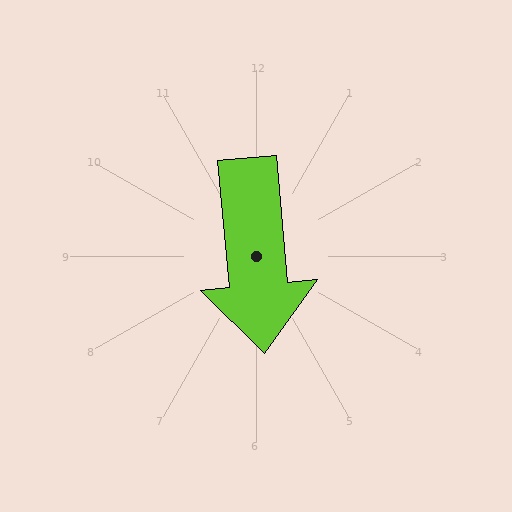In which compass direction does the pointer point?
South.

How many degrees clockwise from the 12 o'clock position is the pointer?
Approximately 175 degrees.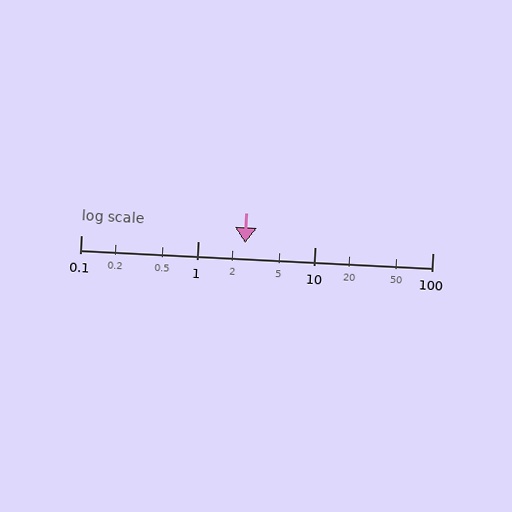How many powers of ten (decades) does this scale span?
The scale spans 3 decades, from 0.1 to 100.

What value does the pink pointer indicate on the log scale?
The pointer indicates approximately 2.5.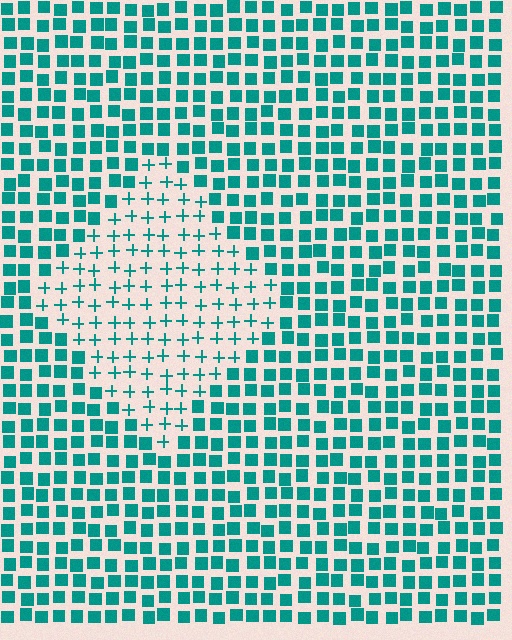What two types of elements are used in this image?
The image uses plus signs inside the diamond region and squares outside it.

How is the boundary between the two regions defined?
The boundary is defined by a change in element shape: plus signs inside vs. squares outside. All elements share the same color and spacing.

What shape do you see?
I see a diamond.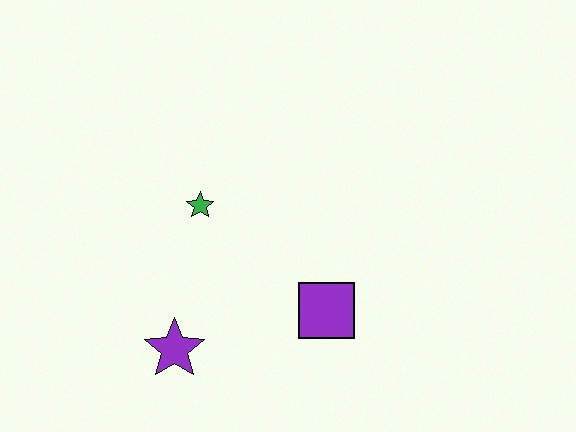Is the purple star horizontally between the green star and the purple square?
No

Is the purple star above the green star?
No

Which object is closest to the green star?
The purple star is closest to the green star.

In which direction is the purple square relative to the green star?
The purple square is to the right of the green star.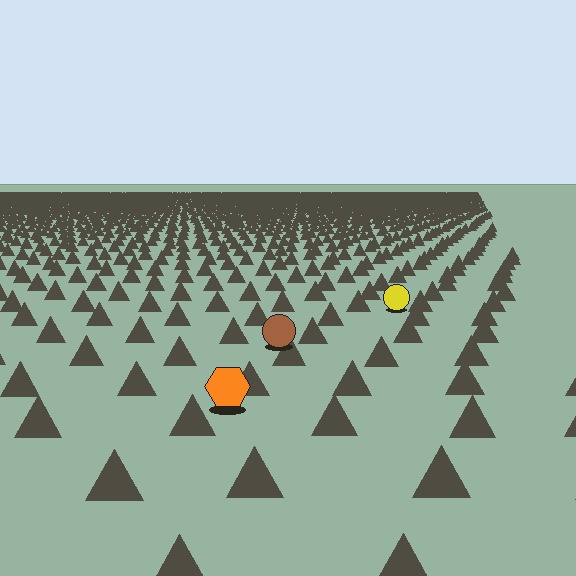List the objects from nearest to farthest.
From nearest to farthest: the orange hexagon, the brown circle, the yellow circle.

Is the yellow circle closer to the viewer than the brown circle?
No. The brown circle is closer — you can tell from the texture gradient: the ground texture is coarser near it.